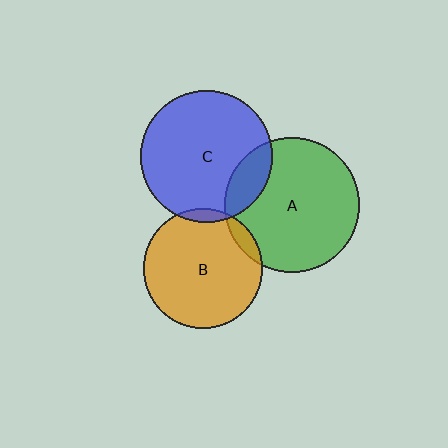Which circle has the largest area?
Circle A (green).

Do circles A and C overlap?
Yes.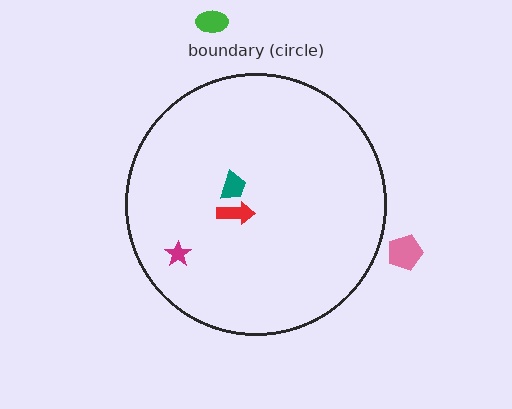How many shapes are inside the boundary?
3 inside, 2 outside.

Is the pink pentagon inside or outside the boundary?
Outside.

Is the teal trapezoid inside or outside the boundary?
Inside.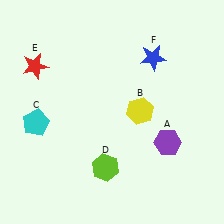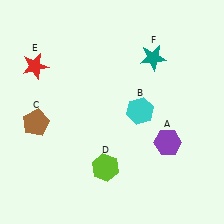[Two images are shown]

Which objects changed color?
B changed from yellow to cyan. C changed from cyan to brown. F changed from blue to teal.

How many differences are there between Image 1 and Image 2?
There are 3 differences between the two images.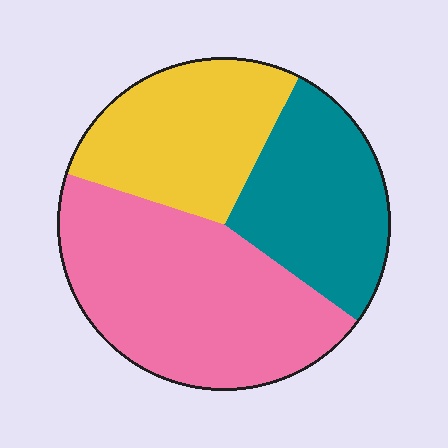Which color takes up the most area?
Pink, at roughly 45%.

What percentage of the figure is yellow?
Yellow covers 28% of the figure.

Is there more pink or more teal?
Pink.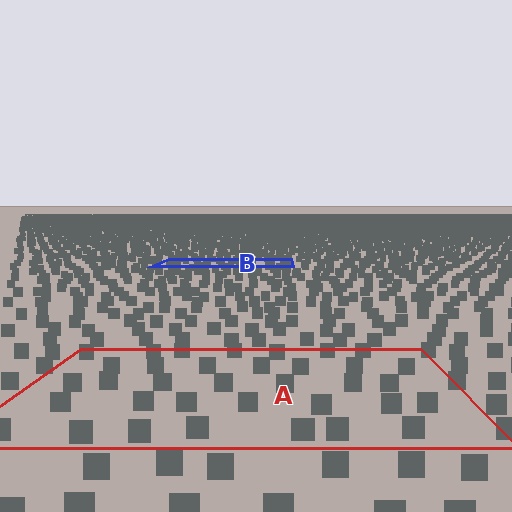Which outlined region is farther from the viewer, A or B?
Region B is farther from the viewer — the texture elements inside it appear smaller and more densely packed.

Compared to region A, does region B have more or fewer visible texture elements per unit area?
Region B has more texture elements per unit area — they are packed more densely because it is farther away.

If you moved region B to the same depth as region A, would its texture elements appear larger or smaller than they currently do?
They would appear larger. At a closer depth, the same texture elements are projected at a bigger on-screen size.